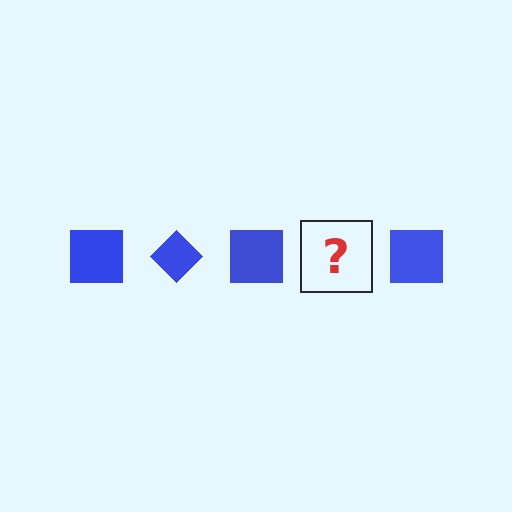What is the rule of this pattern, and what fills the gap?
The rule is that the pattern cycles through square, diamond shapes in blue. The gap should be filled with a blue diamond.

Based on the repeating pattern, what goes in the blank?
The blank should be a blue diamond.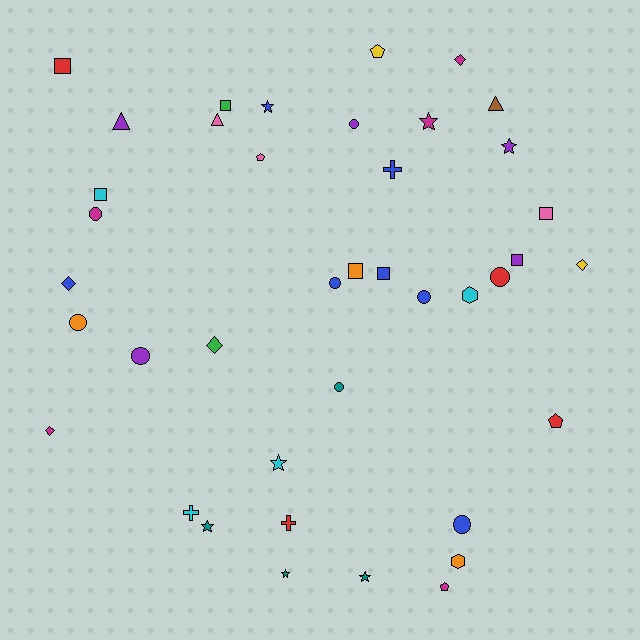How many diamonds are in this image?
There are 5 diamonds.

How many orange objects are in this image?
There are 3 orange objects.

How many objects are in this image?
There are 40 objects.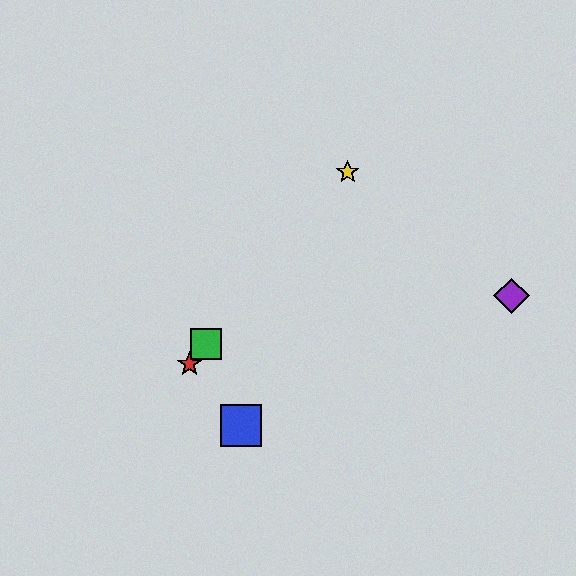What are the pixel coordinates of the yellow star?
The yellow star is at (348, 172).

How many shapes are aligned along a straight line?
3 shapes (the red star, the green square, the yellow star) are aligned along a straight line.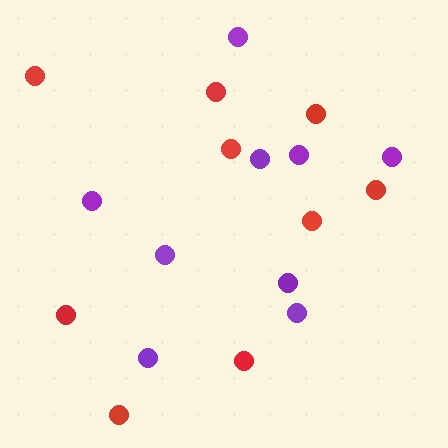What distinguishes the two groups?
There are 2 groups: one group of purple circles (9) and one group of red circles (9).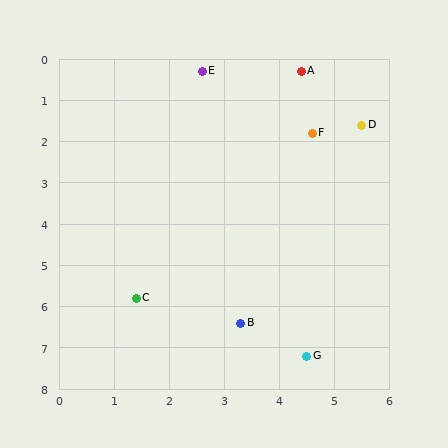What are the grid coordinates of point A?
Point A is at approximately (4.4, 0.3).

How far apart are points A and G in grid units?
Points A and G are about 6.9 grid units apart.